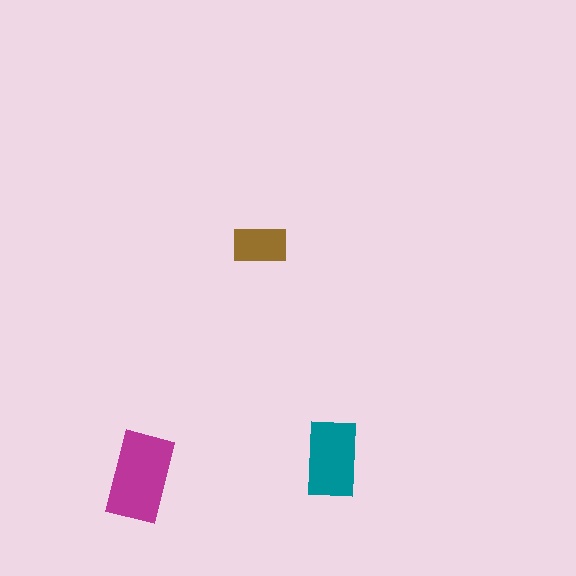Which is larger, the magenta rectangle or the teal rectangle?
The magenta one.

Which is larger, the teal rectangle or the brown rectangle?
The teal one.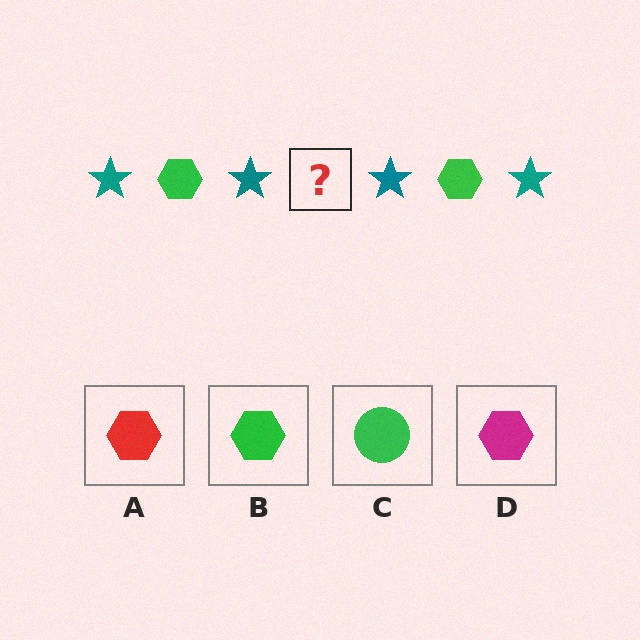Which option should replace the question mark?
Option B.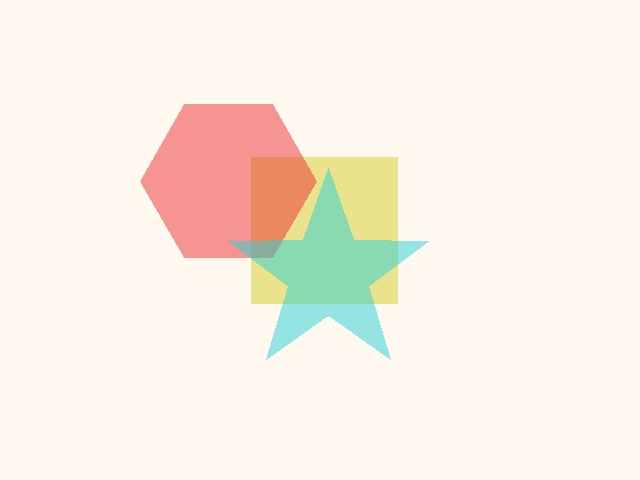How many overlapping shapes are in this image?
There are 3 overlapping shapes in the image.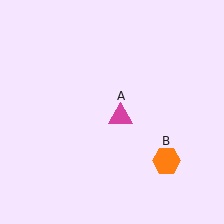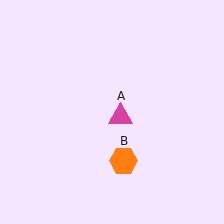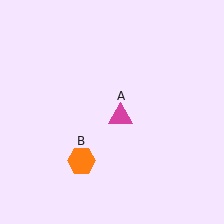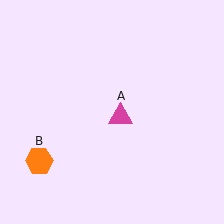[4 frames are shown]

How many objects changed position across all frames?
1 object changed position: orange hexagon (object B).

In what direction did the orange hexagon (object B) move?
The orange hexagon (object B) moved left.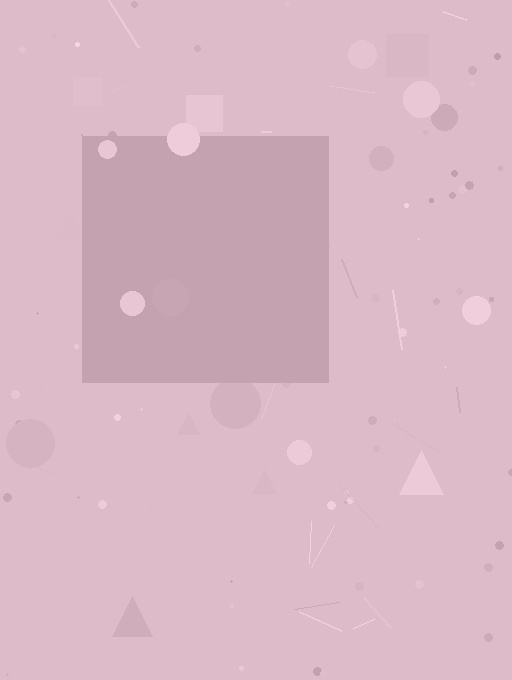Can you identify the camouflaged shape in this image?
The camouflaged shape is a square.